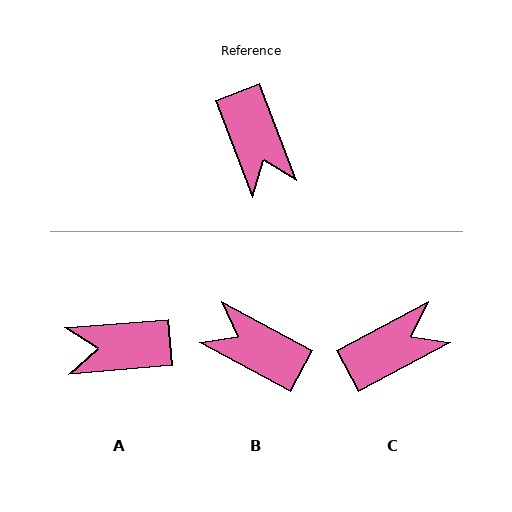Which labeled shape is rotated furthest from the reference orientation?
B, about 139 degrees away.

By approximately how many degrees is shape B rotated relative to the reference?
Approximately 139 degrees clockwise.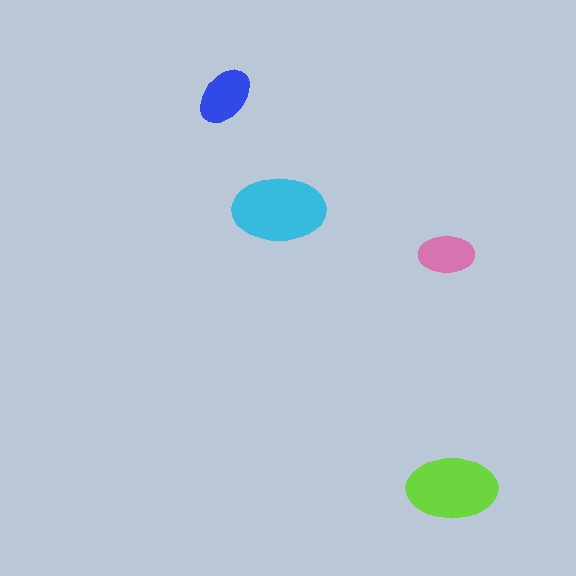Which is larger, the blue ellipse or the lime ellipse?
The lime one.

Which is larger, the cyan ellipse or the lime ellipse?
The cyan one.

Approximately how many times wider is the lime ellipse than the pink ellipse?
About 1.5 times wider.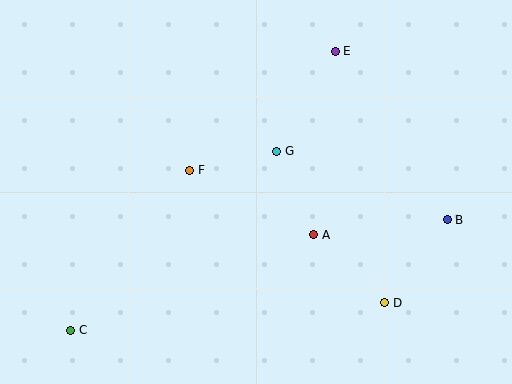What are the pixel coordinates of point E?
Point E is at (335, 51).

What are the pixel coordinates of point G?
Point G is at (277, 151).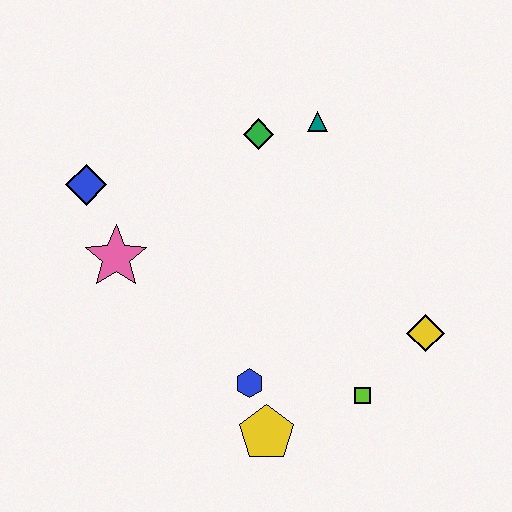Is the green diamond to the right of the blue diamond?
Yes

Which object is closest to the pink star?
The blue diamond is closest to the pink star.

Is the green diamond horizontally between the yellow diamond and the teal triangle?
No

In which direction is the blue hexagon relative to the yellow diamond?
The blue hexagon is to the left of the yellow diamond.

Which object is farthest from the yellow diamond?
The blue diamond is farthest from the yellow diamond.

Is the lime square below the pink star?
Yes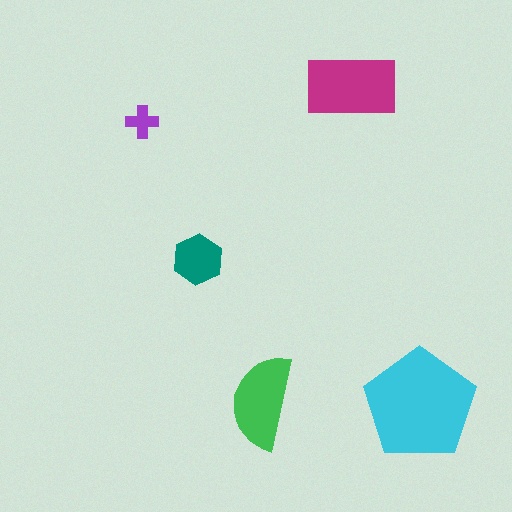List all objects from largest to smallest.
The cyan pentagon, the magenta rectangle, the green semicircle, the teal hexagon, the purple cross.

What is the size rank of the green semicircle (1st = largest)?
3rd.